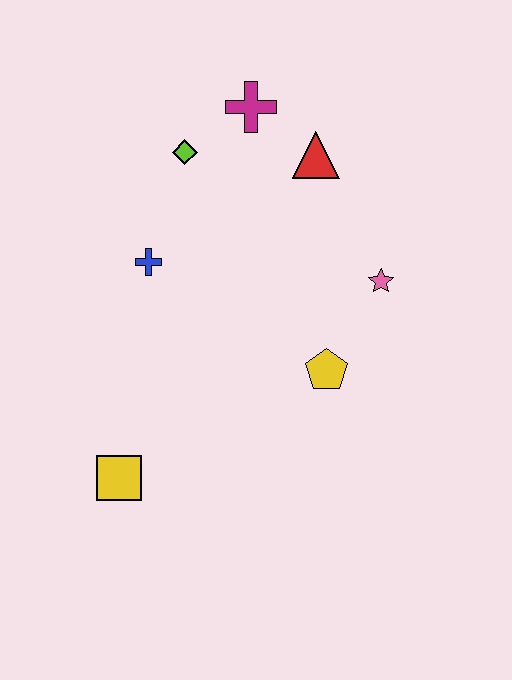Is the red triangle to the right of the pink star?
No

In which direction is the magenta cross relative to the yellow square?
The magenta cross is above the yellow square.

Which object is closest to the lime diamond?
The magenta cross is closest to the lime diamond.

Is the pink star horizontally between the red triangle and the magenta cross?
No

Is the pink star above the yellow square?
Yes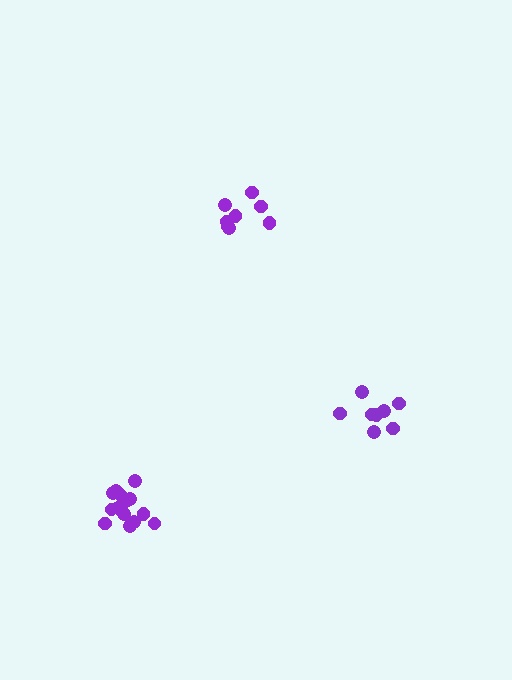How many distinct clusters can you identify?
There are 3 distinct clusters.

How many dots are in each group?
Group 1: 14 dots, Group 2: 8 dots, Group 3: 8 dots (30 total).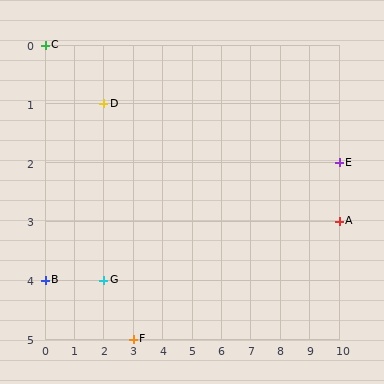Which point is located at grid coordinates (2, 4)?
Point G is at (2, 4).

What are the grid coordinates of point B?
Point B is at grid coordinates (0, 4).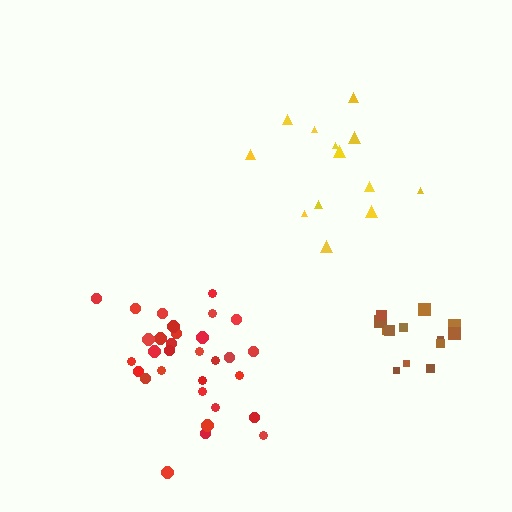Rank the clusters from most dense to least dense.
brown, red, yellow.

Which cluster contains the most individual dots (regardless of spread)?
Red (31).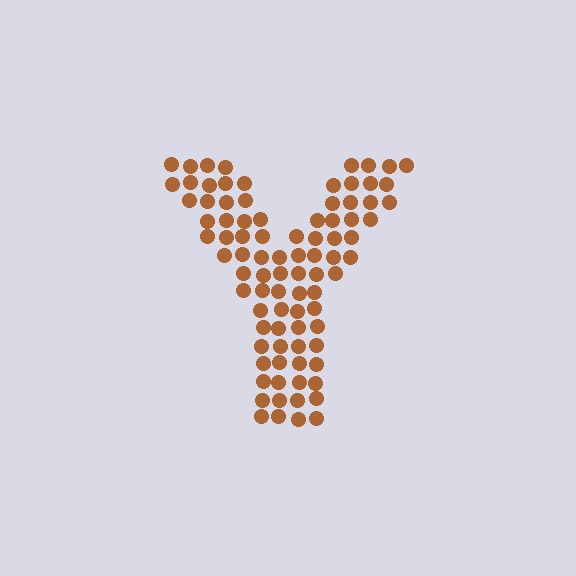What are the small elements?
The small elements are circles.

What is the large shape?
The large shape is the letter Y.